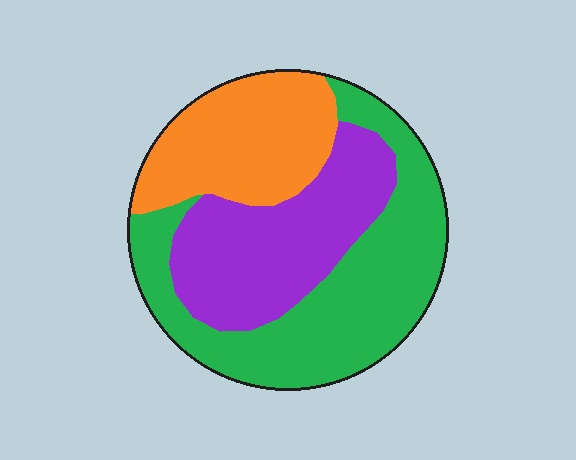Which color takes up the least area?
Orange, at roughly 25%.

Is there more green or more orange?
Green.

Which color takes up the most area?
Green, at roughly 45%.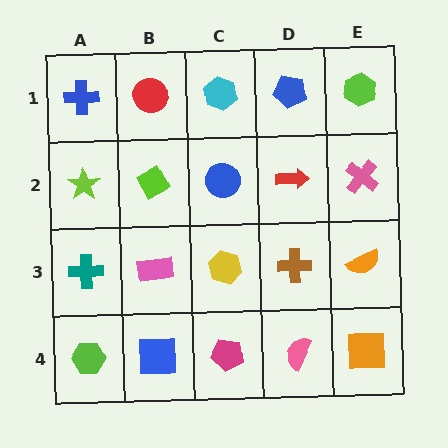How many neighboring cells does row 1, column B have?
3.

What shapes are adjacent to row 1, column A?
A lime star (row 2, column A), a red circle (row 1, column B).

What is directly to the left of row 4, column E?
A pink semicircle.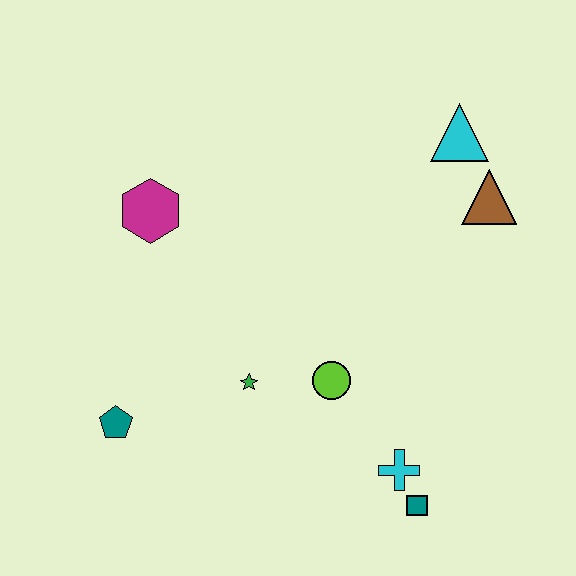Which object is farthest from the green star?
The cyan triangle is farthest from the green star.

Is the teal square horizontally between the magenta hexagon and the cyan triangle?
Yes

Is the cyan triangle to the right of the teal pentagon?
Yes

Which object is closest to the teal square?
The cyan cross is closest to the teal square.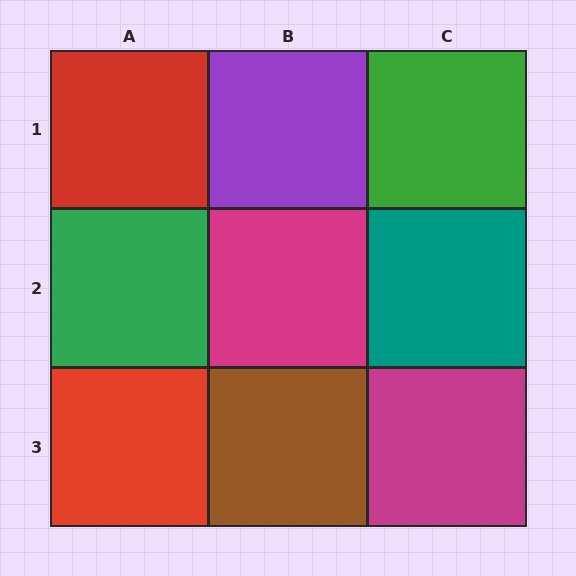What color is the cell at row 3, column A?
Red.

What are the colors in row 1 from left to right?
Red, purple, green.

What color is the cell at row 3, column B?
Brown.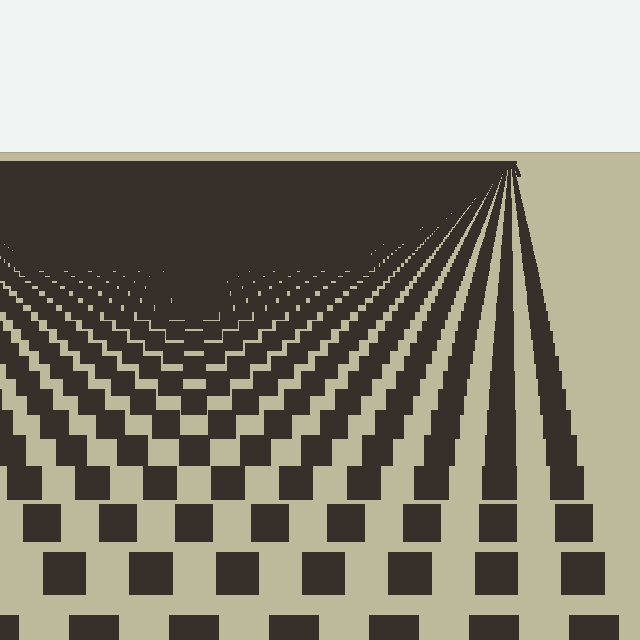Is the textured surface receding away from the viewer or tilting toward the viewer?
The surface is receding away from the viewer. Texture elements get smaller and denser toward the top.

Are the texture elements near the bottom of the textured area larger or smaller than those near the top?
Larger. Near the bottom, elements are closer to the viewer and appear at a bigger on-screen size.